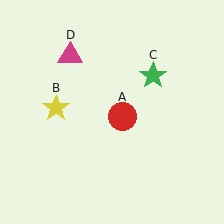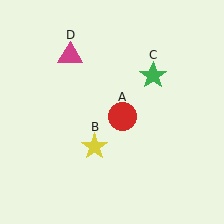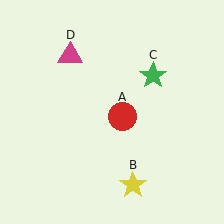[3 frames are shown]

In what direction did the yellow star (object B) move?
The yellow star (object B) moved down and to the right.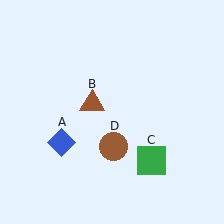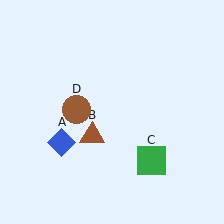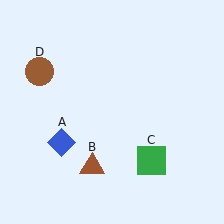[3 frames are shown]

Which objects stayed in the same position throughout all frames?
Blue diamond (object A) and green square (object C) remained stationary.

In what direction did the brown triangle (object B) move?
The brown triangle (object B) moved down.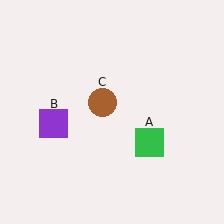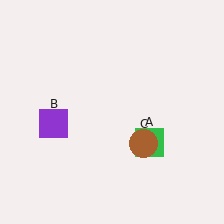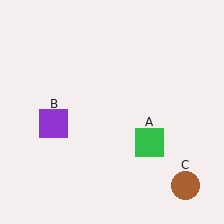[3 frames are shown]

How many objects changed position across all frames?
1 object changed position: brown circle (object C).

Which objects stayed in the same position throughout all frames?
Green square (object A) and purple square (object B) remained stationary.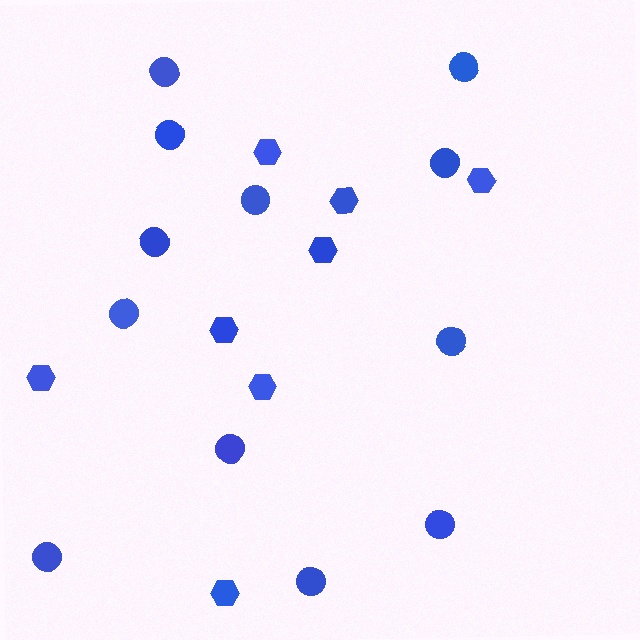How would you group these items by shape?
There are 2 groups: one group of circles (12) and one group of hexagons (8).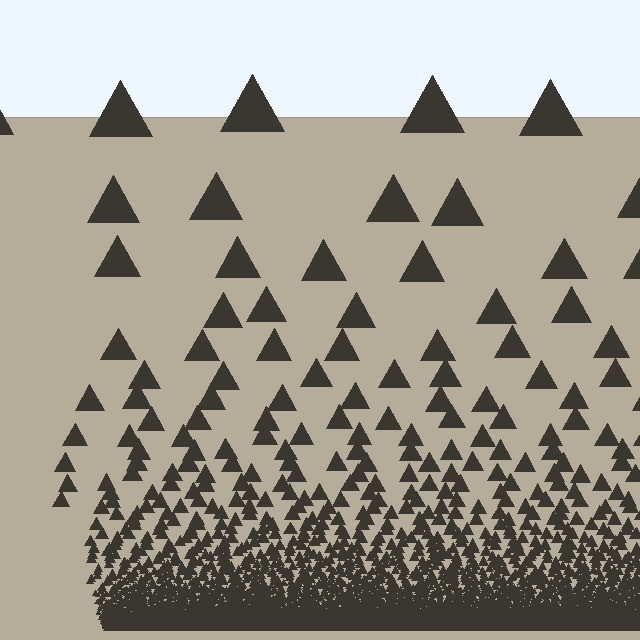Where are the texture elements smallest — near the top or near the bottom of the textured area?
Near the bottom.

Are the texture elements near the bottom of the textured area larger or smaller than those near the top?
Smaller. The gradient is inverted — elements near the bottom are smaller and denser.